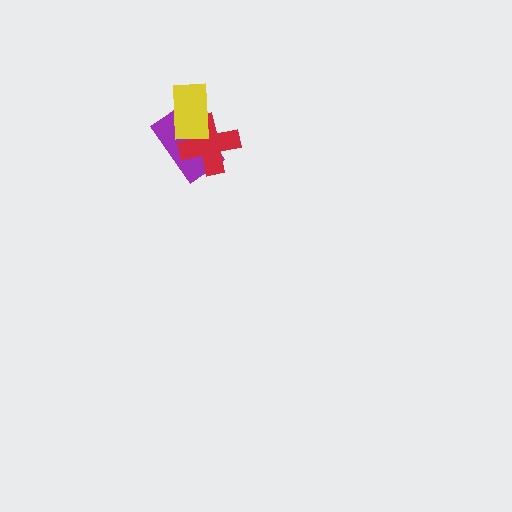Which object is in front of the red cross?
The yellow rectangle is in front of the red cross.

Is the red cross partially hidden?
Yes, it is partially covered by another shape.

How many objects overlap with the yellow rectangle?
2 objects overlap with the yellow rectangle.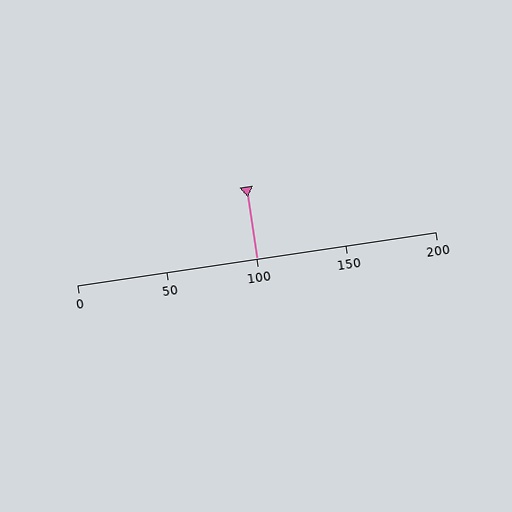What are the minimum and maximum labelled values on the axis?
The axis runs from 0 to 200.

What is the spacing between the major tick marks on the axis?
The major ticks are spaced 50 apart.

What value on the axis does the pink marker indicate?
The marker indicates approximately 100.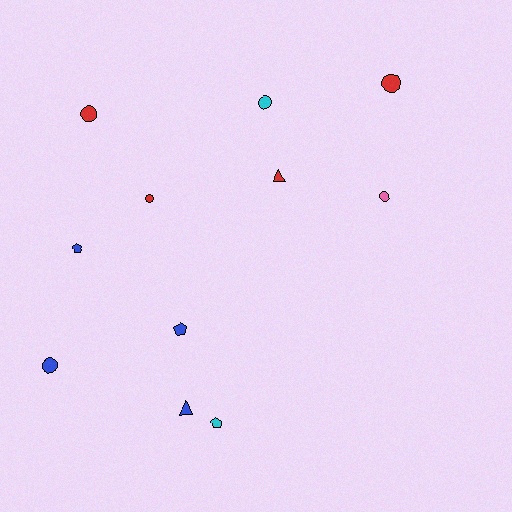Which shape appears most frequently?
Circle, with 6 objects.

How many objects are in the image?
There are 11 objects.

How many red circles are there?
There are 3 red circles.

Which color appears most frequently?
Red, with 4 objects.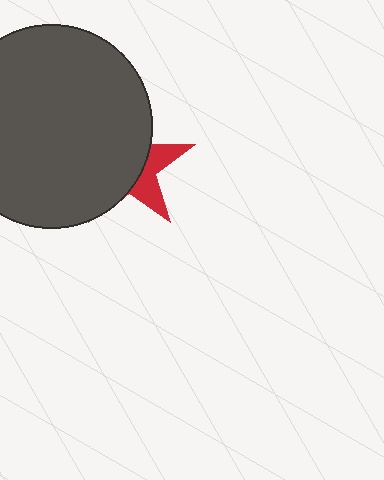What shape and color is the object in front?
The object in front is a dark gray circle.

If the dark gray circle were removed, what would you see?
You would see the complete red star.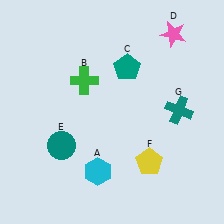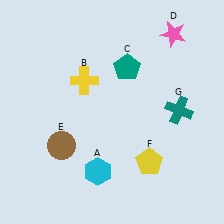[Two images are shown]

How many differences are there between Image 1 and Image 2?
There are 2 differences between the two images.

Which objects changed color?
B changed from green to yellow. E changed from teal to brown.